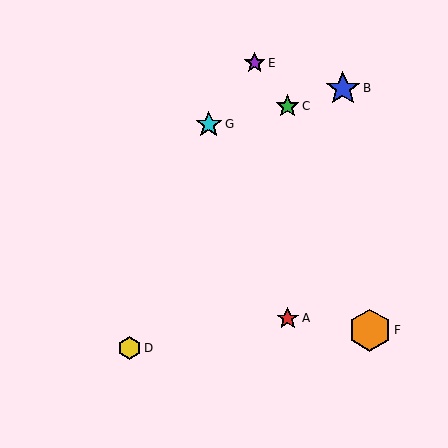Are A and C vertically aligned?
Yes, both are at x≈288.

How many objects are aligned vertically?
2 objects (A, C) are aligned vertically.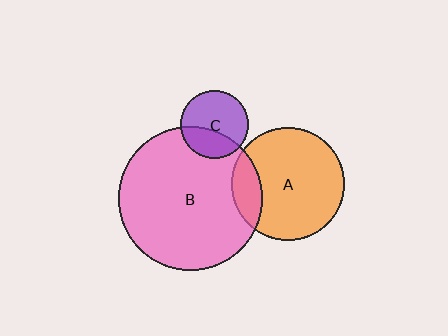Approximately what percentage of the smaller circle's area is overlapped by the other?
Approximately 15%.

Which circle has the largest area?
Circle B (pink).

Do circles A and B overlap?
Yes.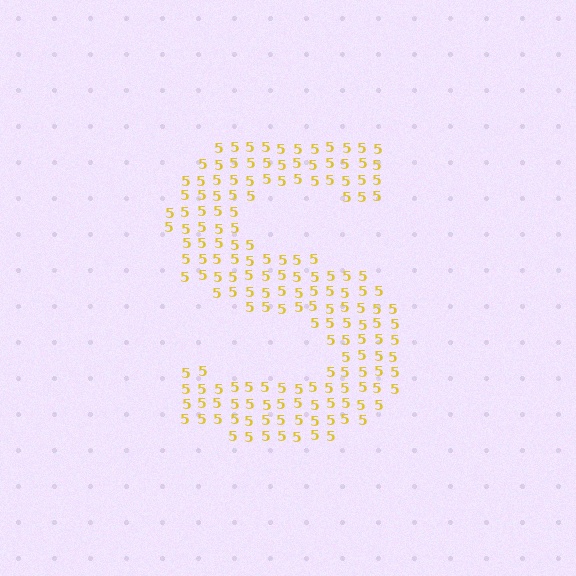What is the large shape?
The large shape is the letter S.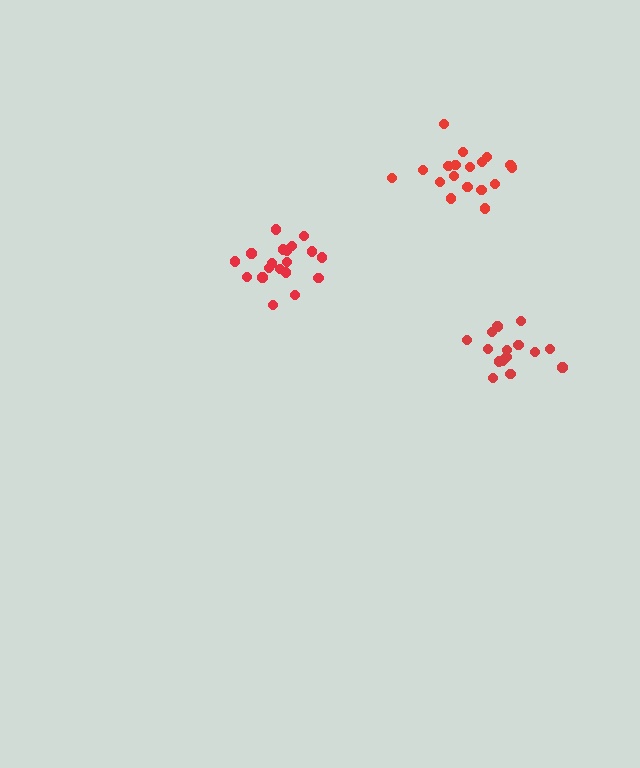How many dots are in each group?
Group 1: 19 dots, Group 2: 15 dots, Group 3: 18 dots (52 total).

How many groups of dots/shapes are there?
There are 3 groups.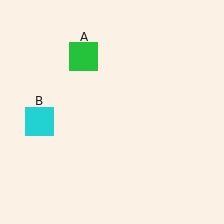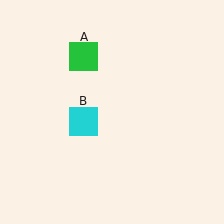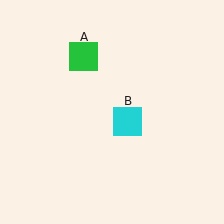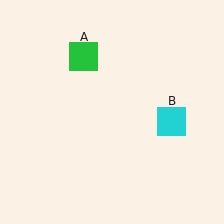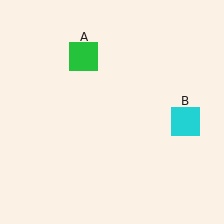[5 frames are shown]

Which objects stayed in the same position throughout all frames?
Green square (object A) remained stationary.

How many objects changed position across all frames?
1 object changed position: cyan square (object B).